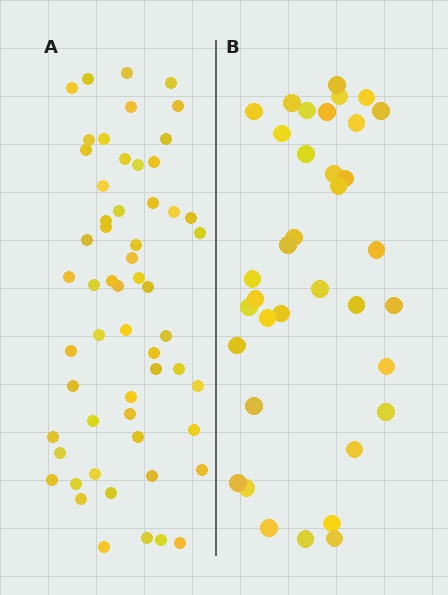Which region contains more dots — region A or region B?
Region A (the left region) has more dots.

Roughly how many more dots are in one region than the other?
Region A has approximately 20 more dots than region B.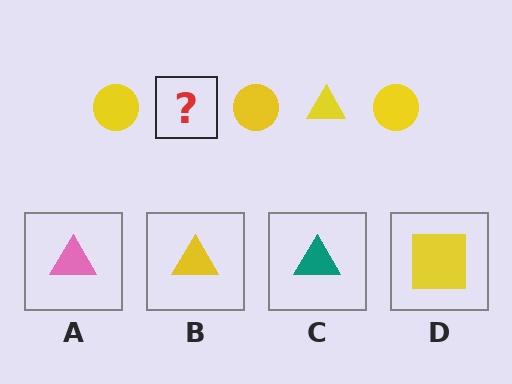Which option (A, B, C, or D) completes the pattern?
B.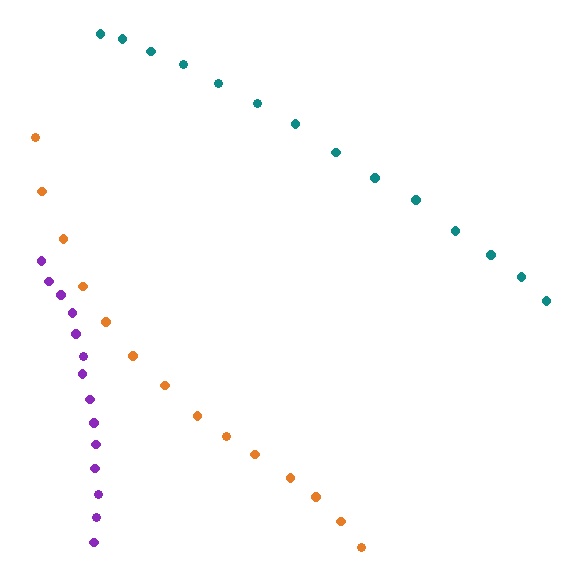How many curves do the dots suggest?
There are 3 distinct paths.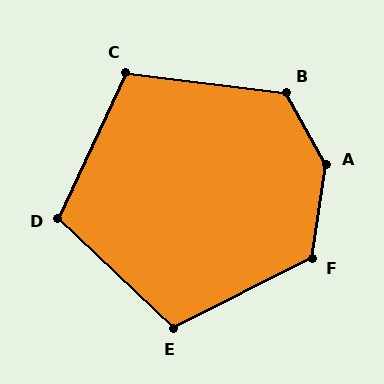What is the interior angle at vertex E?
Approximately 110 degrees (obtuse).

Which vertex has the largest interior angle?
A, at approximately 142 degrees.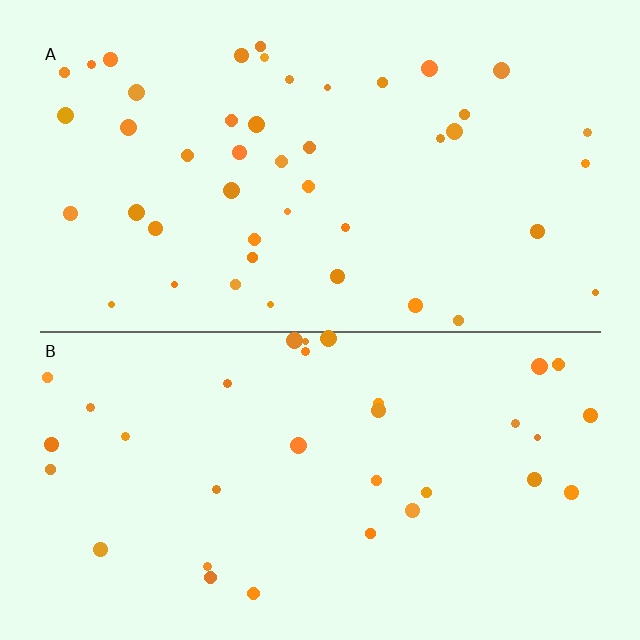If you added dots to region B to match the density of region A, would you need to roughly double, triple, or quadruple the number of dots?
Approximately double.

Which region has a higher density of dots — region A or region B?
A (the top).